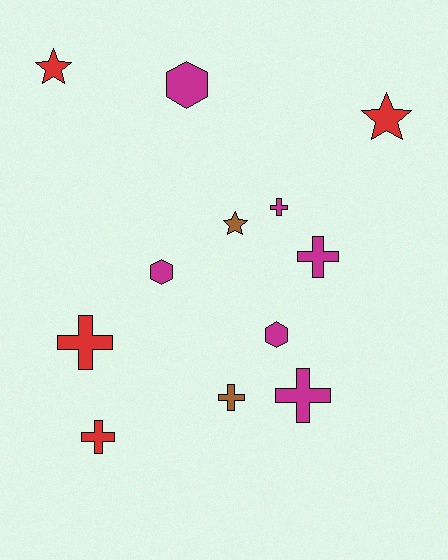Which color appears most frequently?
Magenta, with 6 objects.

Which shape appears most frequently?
Cross, with 6 objects.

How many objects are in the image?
There are 12 objects.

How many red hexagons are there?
There are no red hexagons.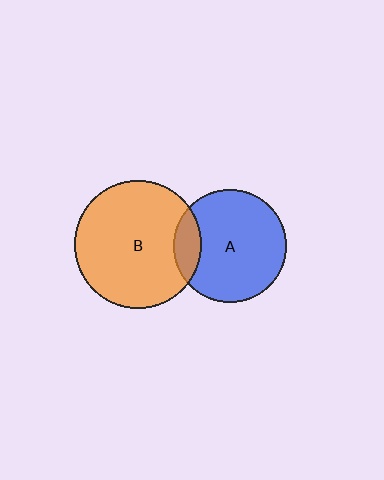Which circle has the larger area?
Circle B (orange).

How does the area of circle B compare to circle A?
Approximately 1.3 times.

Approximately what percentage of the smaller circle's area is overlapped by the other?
Approximately 15%.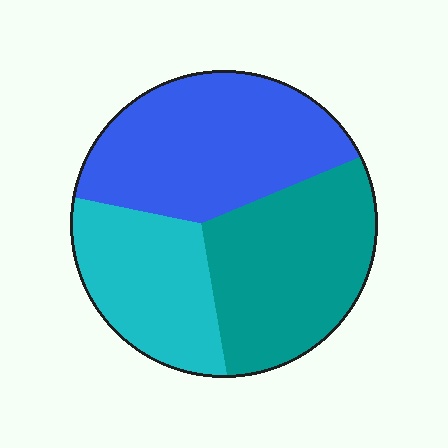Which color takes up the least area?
Cyan, at roughly 25%.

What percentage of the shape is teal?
Teal takes up about one third (1/3) of the shape.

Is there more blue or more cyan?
Blue.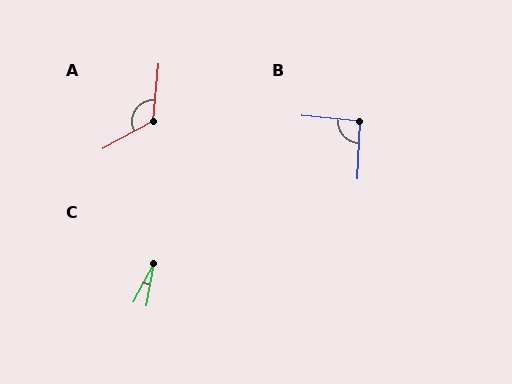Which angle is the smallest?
C, at approximately 19 degrees.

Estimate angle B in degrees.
Approximately 93 degrees.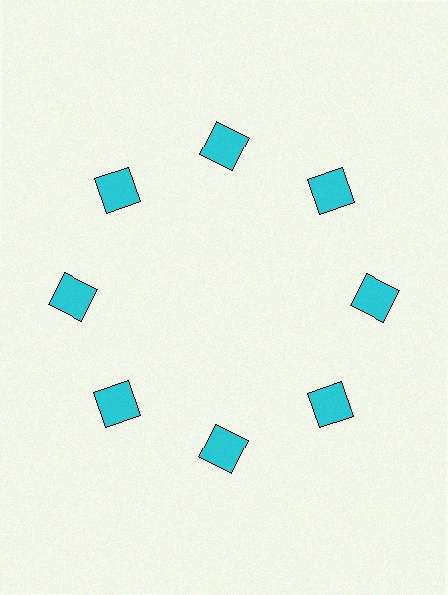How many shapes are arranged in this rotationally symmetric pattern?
There are 8 shapes, arranged in 8 groups of 1.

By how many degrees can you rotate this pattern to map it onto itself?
The pattern maps onto itself every 45 degrees of rotation.